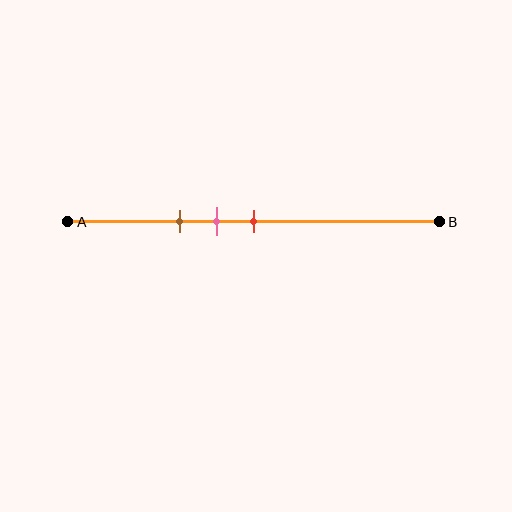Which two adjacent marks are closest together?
The pink and red marks are the closest adjacent pair.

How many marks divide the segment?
There are 3 marks dividing the segment.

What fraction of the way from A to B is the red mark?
The red mark is approximately 50% (0.5) of the way from A to B.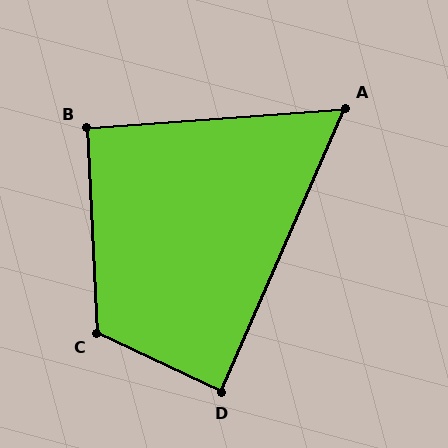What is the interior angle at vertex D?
Approximately 89 degrees (approximately right).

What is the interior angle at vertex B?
Approximately 91 degrees (approximately right).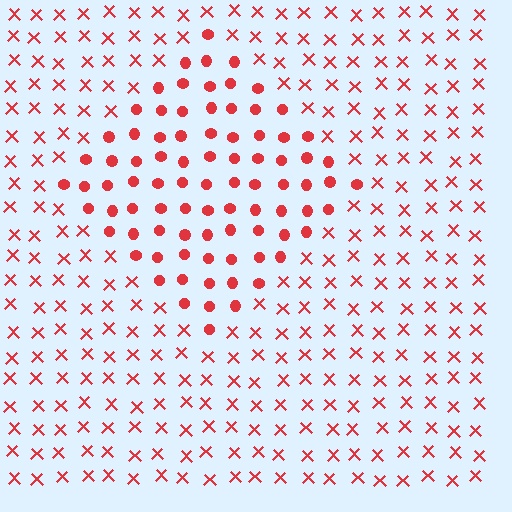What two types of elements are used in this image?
The image uses circles inside the diamond region and X marks outside it.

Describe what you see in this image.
The image is filled with small red elements arranged in a uniform grid. A diamond-shaped region contains circles, while the surrounding area contains X marks. The boundary is defined purely by the change in element shape.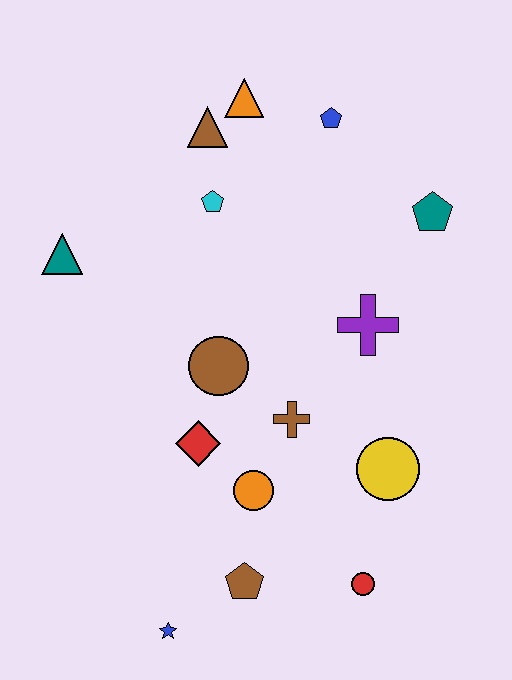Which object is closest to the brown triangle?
The orange triangle is closest to the brown triangle.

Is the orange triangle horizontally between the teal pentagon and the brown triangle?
Yes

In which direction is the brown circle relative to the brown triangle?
The brown circle is below the brown triangle.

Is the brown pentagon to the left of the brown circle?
No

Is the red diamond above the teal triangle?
No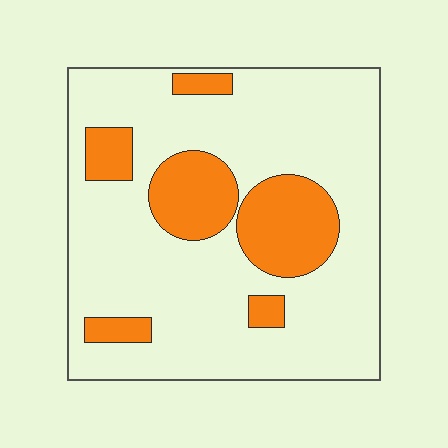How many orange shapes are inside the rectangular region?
6.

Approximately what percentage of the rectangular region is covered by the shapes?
Approximately 20%.